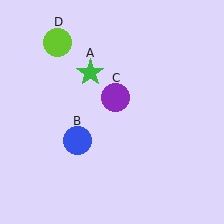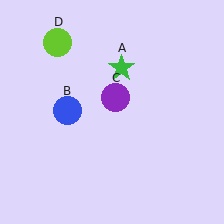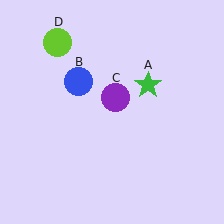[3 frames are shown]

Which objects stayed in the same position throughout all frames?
Purple circle (object C) and lime circle (object D) remained stationary.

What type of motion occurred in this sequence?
The green star (object A), blue circle (object B) rotated clockwise around the center of the scene.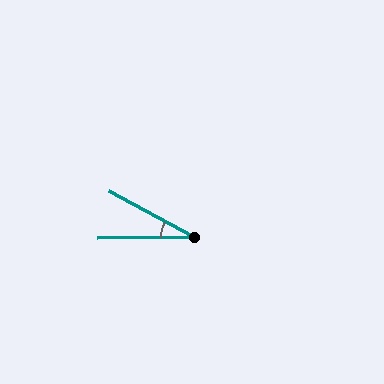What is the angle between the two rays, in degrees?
Approximately 29 degrees.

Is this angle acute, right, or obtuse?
It is acute.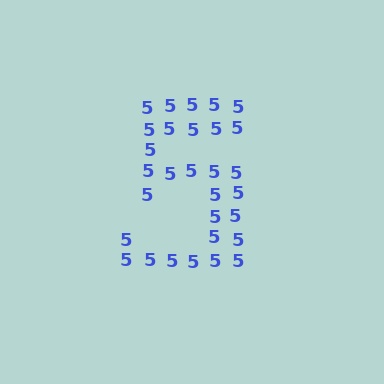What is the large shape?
The large shape is the digit 5.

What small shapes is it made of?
It is made of small digit 5's.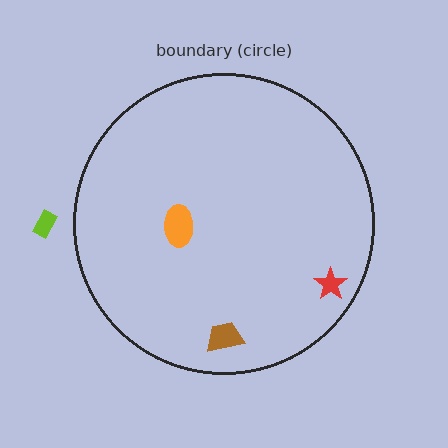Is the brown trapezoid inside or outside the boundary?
Inside.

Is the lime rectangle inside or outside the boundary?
Outside.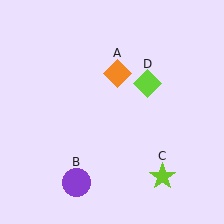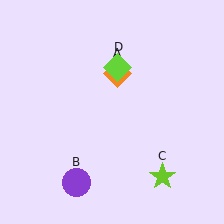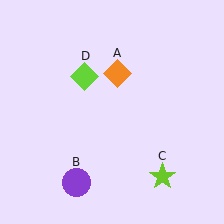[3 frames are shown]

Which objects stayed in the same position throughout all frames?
Orange diamond (object A) and purple circle (object B) and lime star (object C) remained stationary.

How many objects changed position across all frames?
1 object changed position: lime diamond (object D).